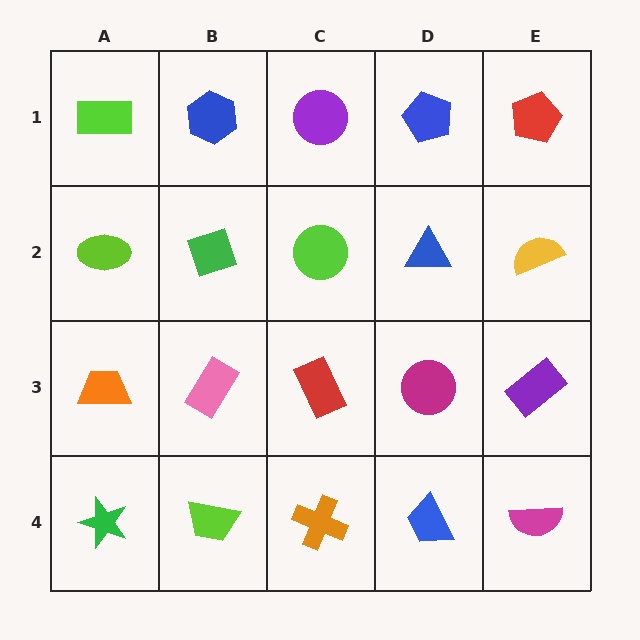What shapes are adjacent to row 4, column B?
A pink rectangle (row 3, column B), a green star (row 4, column A), an orange cross (row 4, column C).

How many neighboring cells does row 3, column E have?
3.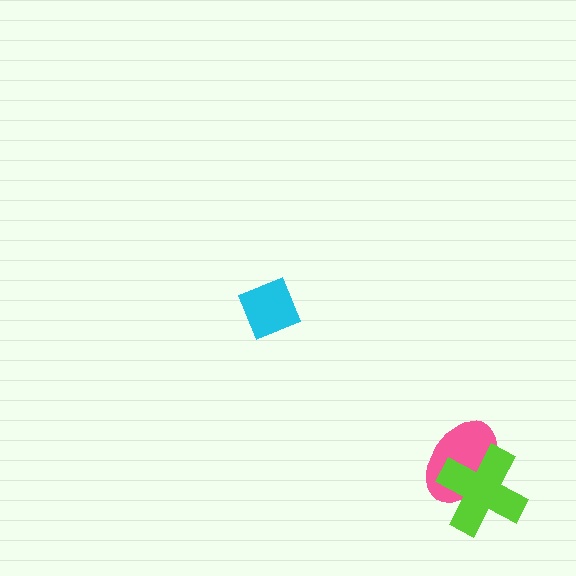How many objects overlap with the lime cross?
1 object overlaps with the lime cross.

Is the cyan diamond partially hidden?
No, no other shape covers it.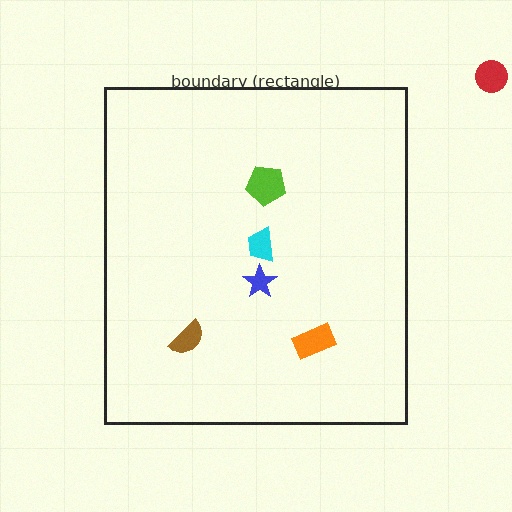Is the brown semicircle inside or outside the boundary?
Inside.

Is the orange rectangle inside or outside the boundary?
Inside.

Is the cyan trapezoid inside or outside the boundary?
Inside.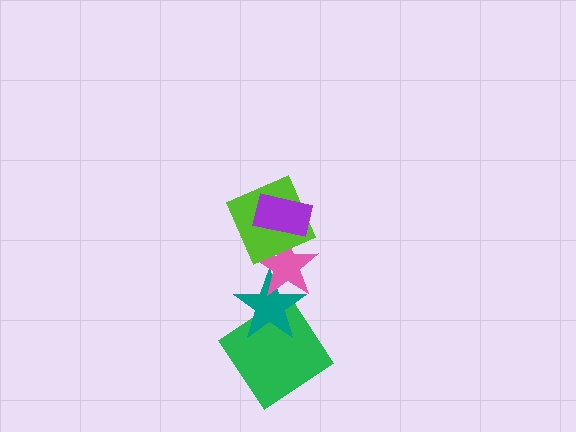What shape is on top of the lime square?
The purple rectangle is on top of the lime square.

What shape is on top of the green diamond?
The teal star is on top of the green diamond.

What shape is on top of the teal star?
The pink star is on top of the teal star.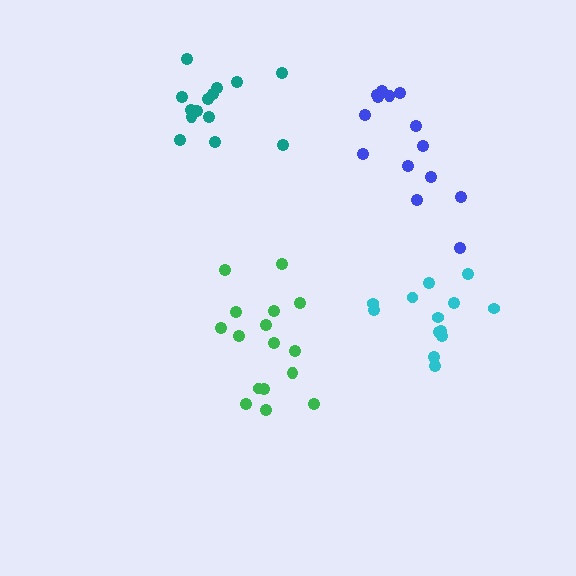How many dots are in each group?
Group 1: 16 dots, Group 2: 14 dots, Group 3: 13 dots, Group 4: 14 dots (57 total).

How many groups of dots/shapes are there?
There are 4 groups.